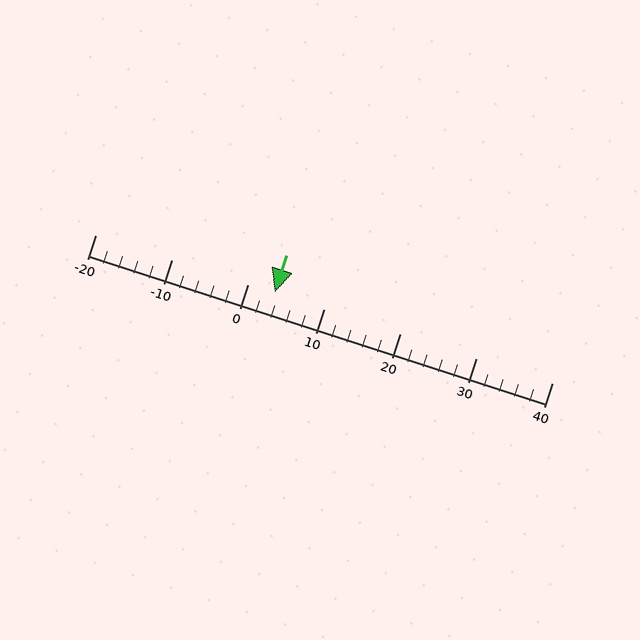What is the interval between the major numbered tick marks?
The major tick marks are spaced 10 units apart.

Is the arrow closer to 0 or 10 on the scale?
The arrow is closer to 0.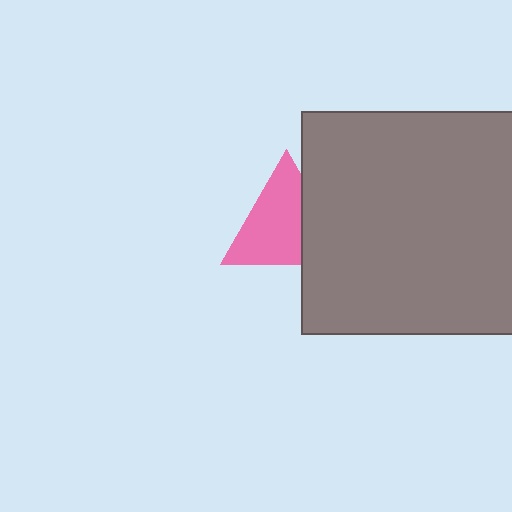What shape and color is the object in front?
The object in front is a gray square.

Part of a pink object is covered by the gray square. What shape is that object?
It is a triangle.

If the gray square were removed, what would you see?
You would see the complete pink triangle.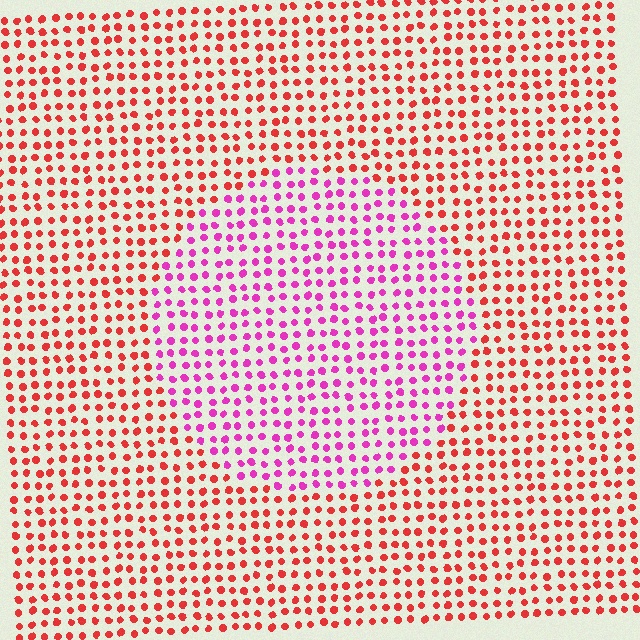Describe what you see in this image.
The image is filled with small red elements in a uniform arrangement. A circle-shaped region is visible where the elements are tinted to a slightly different hue, forming a subtle color boundary.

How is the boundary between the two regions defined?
The boundary is defined purely by a slight shift in hue (about 47 degrees). Spacing, size, and orientation are identical on both sides.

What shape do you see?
I see a circle.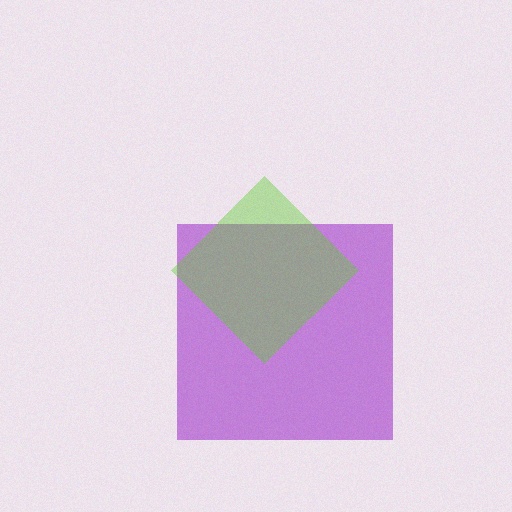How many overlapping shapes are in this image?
There are 2 overlapping shapes in the image.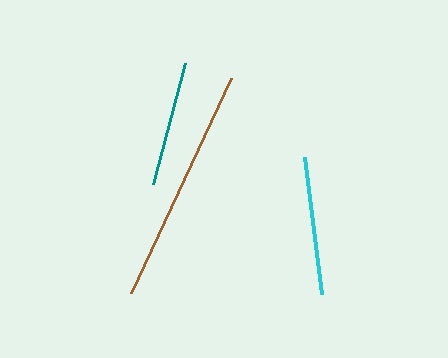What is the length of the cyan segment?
The cyan segment is approximately 138 pixels long.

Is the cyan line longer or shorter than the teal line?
The cyan line is longer than the teal line.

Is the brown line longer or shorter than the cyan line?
The brown line is longer than the cyan line.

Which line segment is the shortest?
The teal line is the shortest at approximately 125 pixels.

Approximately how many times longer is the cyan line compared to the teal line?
The cyan line is approximately 1.1 times the length of the teal line.